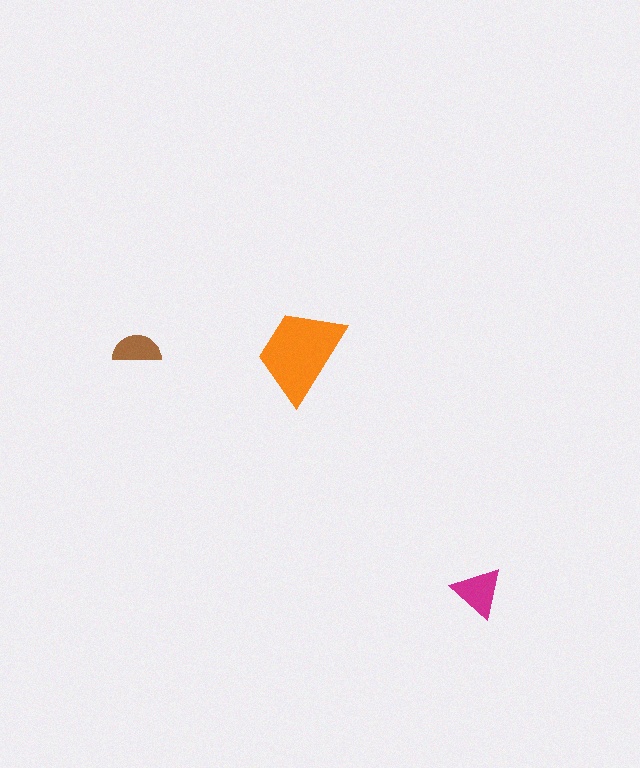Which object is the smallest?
The brown semicircle.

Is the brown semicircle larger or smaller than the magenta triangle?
Smaller.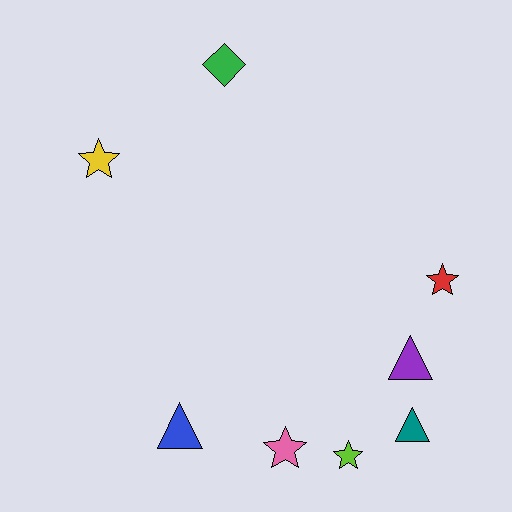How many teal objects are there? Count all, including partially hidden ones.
There is 1 teal object.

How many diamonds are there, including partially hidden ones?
There is 1 diamond.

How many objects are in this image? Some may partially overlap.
There are 8 objects.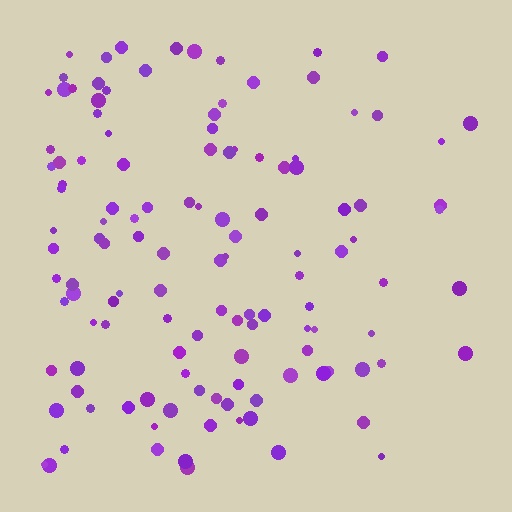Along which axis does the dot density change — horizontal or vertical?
Horizontal.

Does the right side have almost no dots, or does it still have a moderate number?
Still a moderate number, just noticeably fewer than the left.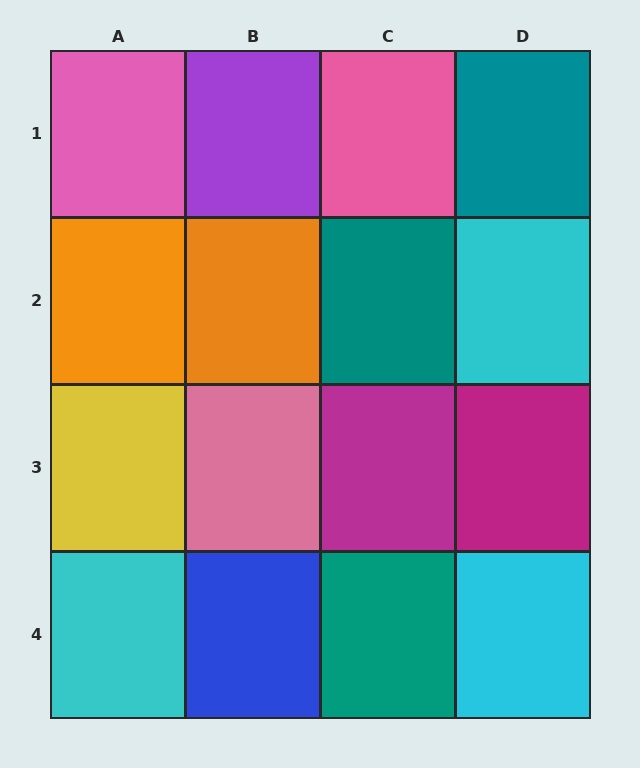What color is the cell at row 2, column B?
Orange.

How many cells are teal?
3 cells are teal.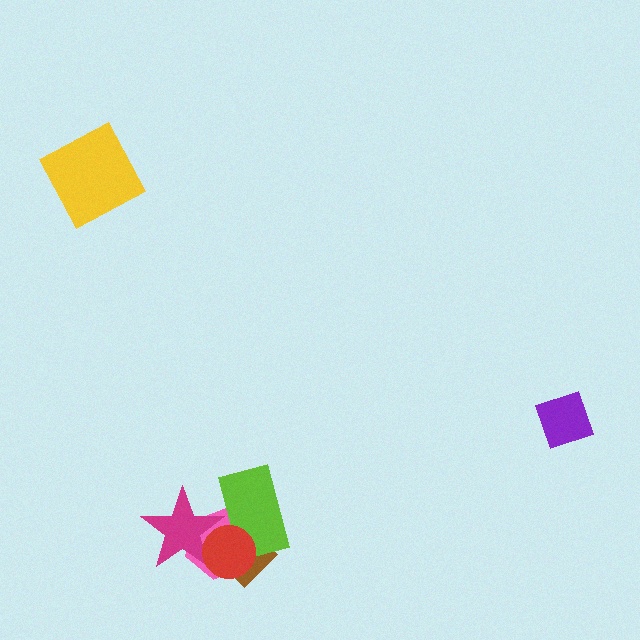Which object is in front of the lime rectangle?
The red circle is in front of the lime rectangle.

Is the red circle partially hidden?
No, no other shape covers it.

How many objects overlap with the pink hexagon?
4 objects overlap with the pink hexagon.